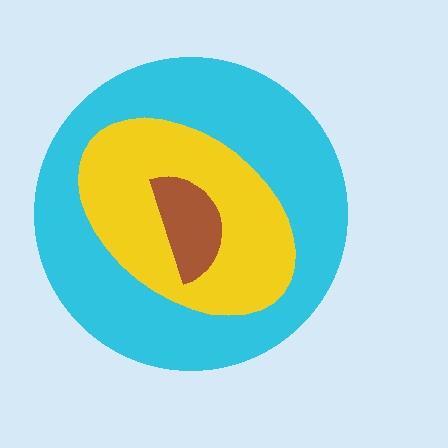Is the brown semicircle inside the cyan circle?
Yes.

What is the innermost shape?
The brown semicircle.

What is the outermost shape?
The cyan circle.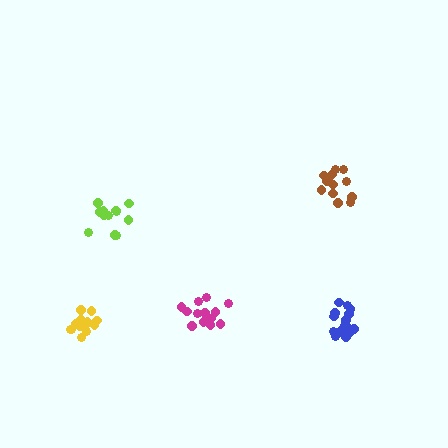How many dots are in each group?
Group 1: 13 dots, Group 2: 13 dots, Group 3: 17 dots, Group 4: 15 dots, Group 5: 13 dots (71 total).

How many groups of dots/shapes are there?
There are 5 groups.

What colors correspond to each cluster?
The clusters are colored: magenta, brown, blue, yellow, lime.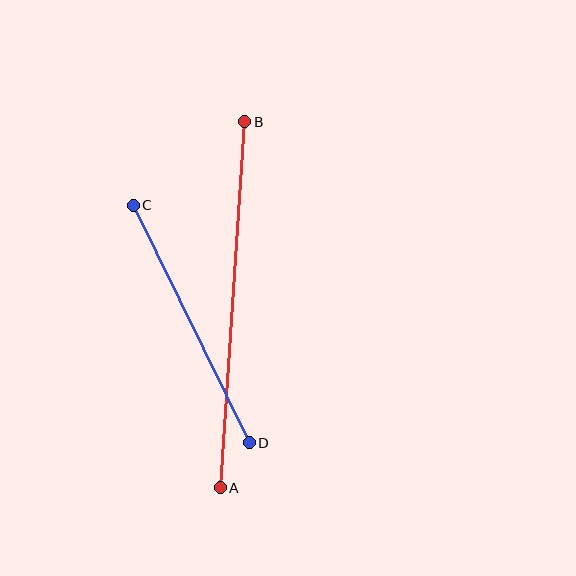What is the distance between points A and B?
The distance is approximately 367 pixels.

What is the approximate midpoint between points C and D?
The midpoint is at approximately (191, 324) pixels.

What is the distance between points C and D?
The distance is approximately 265 pixels.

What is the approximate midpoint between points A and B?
The midpoint is at approximately (232, 305) pixels.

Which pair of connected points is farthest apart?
Points A and B are farthest apart.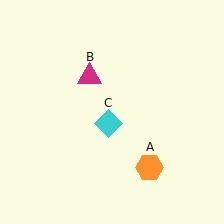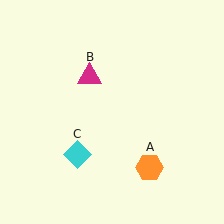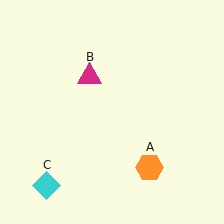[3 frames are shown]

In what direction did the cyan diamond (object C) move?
The cyan diamond (object C) moved down and to the left.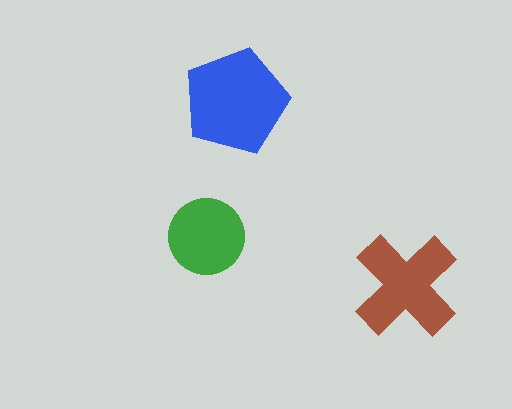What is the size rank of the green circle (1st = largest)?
3rd.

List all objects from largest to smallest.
The blue pentagon, the brown cross, the green circle.